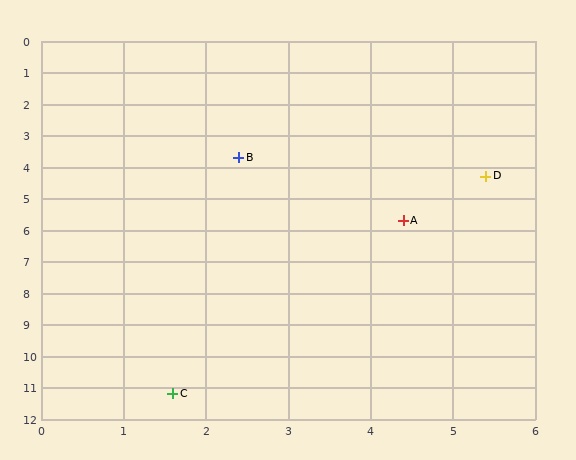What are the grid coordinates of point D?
Point D is at approximately (5.4, 4.3).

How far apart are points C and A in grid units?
Points C and A are about 6.2 grid units apart.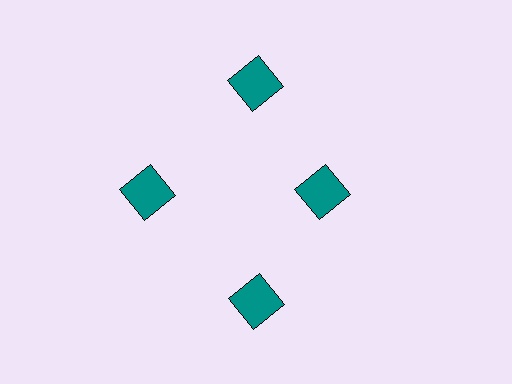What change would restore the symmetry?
The symmetry would be restored by moving it outward, back onto the ring so that all 4 squares sit at equal angles and equal distance from the center.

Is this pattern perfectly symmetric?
No. The 4 teal squares are arranged in a ring, but one element near the 3 o'clock position is pulled inward toward the center, breaking the 4-fold rotational symmetry.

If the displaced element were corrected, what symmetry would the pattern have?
It would have 4-fold rotational symmetry — the pattern would map onto itself every 90 degrees.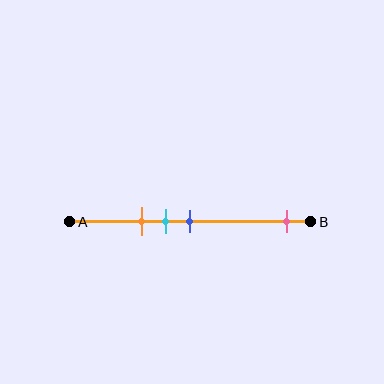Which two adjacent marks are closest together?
The cyan and blue marks are the closest adjacent pair.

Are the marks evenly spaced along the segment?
No, the marks are not evenly spaced.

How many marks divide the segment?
There are 4 marks dividing the segment.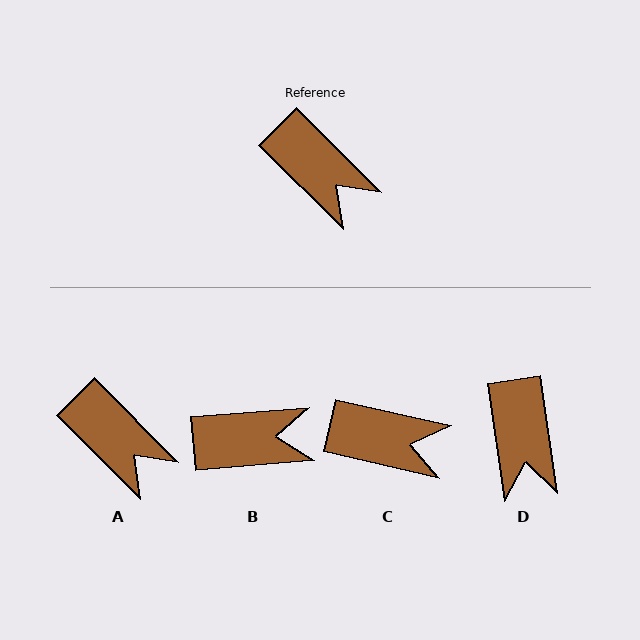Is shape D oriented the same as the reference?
No, it is off by about 37 degrees.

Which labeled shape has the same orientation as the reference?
A.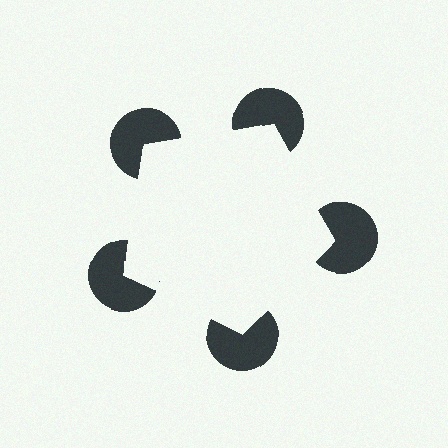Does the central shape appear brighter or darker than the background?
It typically appears slightly brighter than the background, even though no actual brightness change is drawn.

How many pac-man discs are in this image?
There are 5 — one at each vertex of the illusory pentagon.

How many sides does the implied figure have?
5 sides.